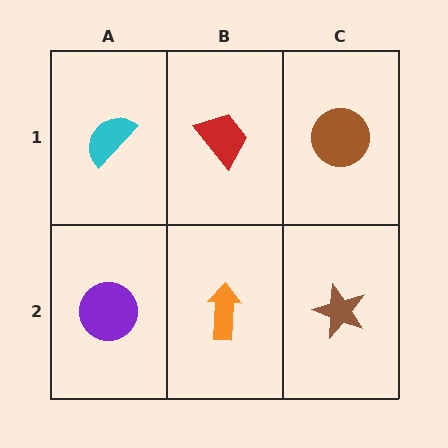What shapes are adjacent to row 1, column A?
A purple circle (row 2, column A), a red trapezoid (row 1, column B).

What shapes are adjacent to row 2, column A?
A cyan semicircle (row 1, column A), an orange arrow (row 2, column B).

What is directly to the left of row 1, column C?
A red trapezoid.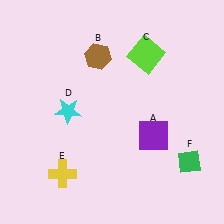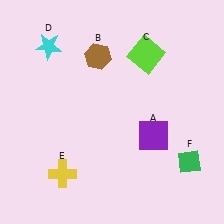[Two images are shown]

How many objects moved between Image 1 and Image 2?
1 object moved between the two images.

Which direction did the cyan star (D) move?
The cyan star (D) moved up.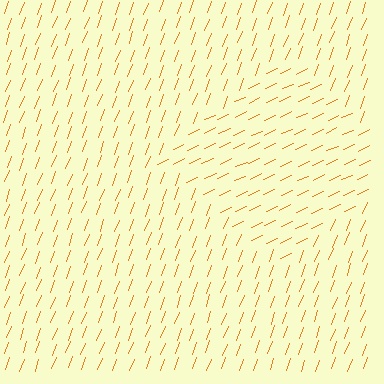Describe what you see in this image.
The image is filled with small orange line segments. A diamond region in the image has lines oriented differently from the surrounding lines, creating a visible texture boundary.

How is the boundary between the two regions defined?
The boundary is defined purely by a change in line orientation (approximately 45 degrees difference). All lines are the same color and thickness.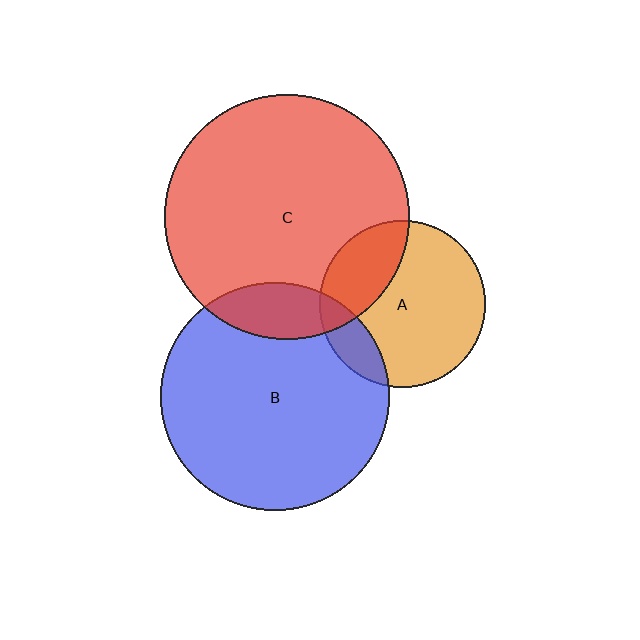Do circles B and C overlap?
Yes.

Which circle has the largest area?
Circle C (red).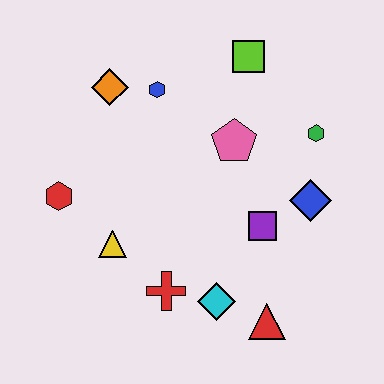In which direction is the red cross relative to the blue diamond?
The red cross is to the left of the blue diamond.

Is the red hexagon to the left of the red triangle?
Yes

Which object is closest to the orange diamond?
The blue hexagon is closest to the orange diamond.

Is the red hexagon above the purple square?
Yes